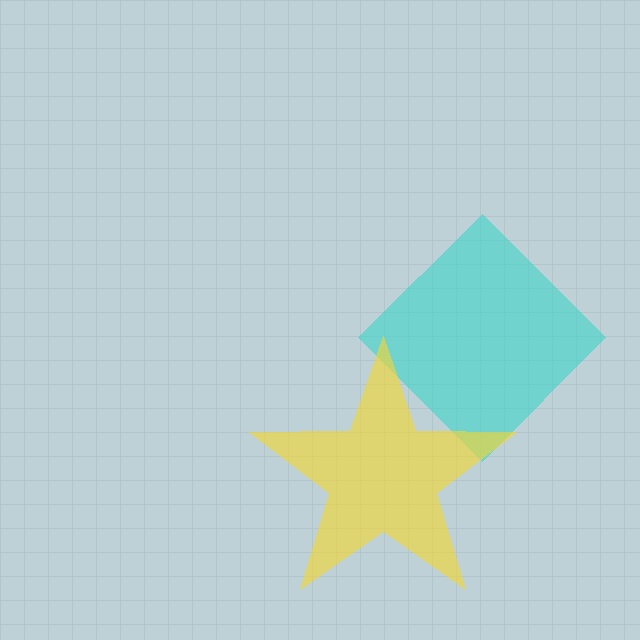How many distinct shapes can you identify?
There are 2 distinct shapes: a cyan diamond, a yellow star.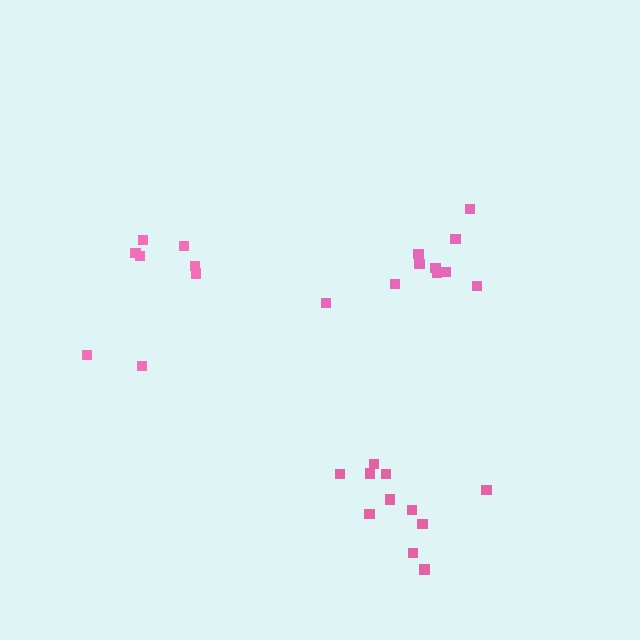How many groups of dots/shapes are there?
There are 3 groups.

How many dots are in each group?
Group 1: 10 dots, Group 2: 8 dots, Group 3: 11 dots (29 total).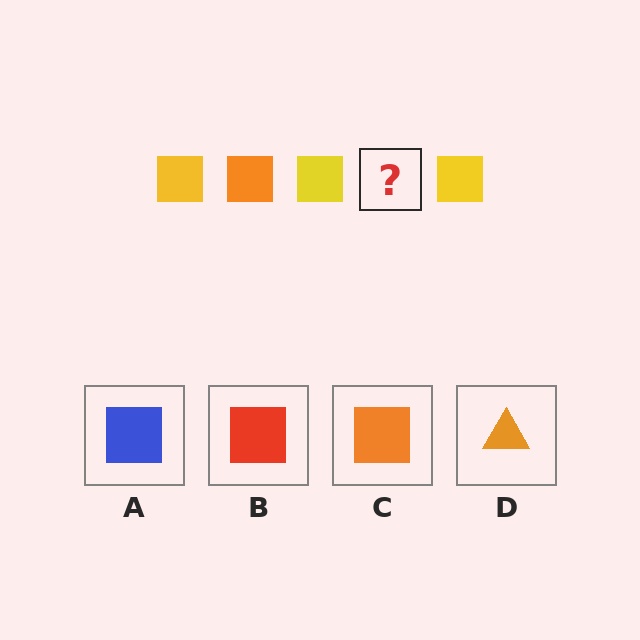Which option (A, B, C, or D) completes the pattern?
C.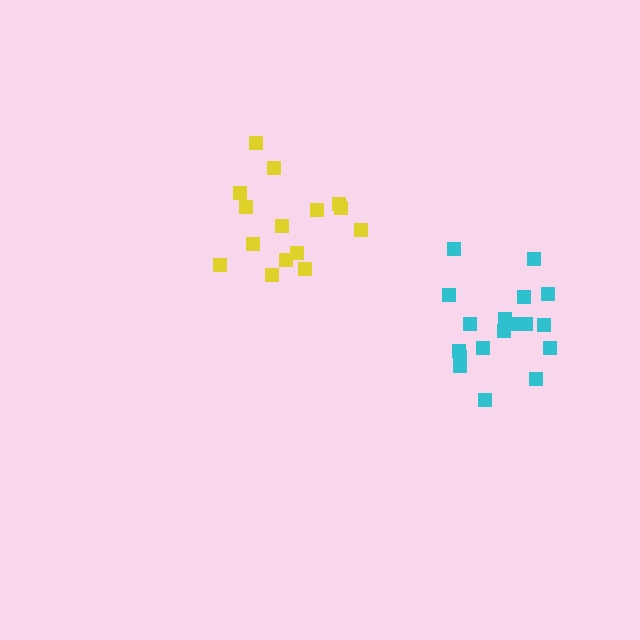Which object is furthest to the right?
The cyan cluster is rightmost.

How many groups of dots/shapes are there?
There are 2 groups.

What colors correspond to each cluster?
The clusters are colored: yellow, cyan.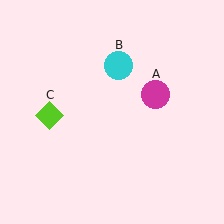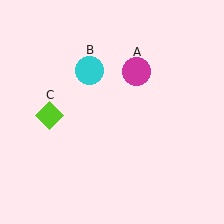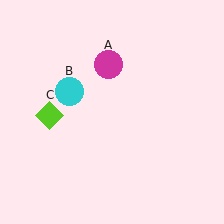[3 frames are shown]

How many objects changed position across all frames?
2 objects changed position: magenta circle (object A), cyan circle (object B).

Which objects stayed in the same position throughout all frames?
Lime diamond (object C) remained stationary.